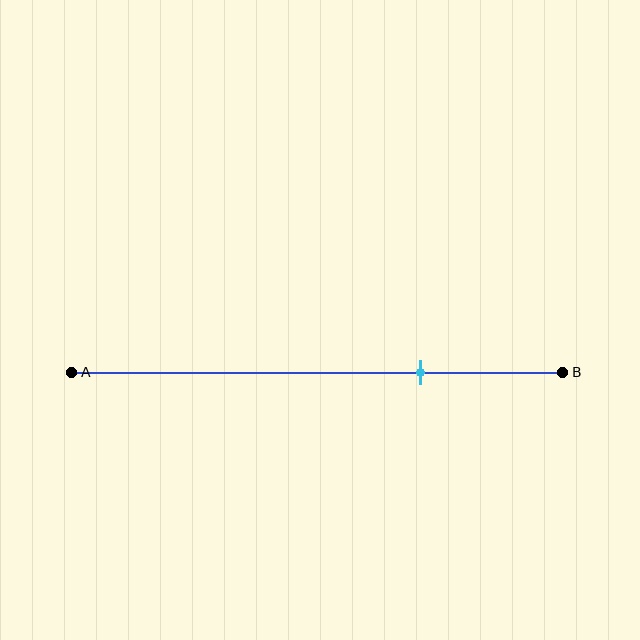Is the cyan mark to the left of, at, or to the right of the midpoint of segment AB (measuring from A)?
The cyan mark is to the right of the midpoint of segment AB.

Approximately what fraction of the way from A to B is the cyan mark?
The cyan mark is approximately 70% of the way from A to B.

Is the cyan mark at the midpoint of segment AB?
No, the mark is at about 70% from A, not at the 50% midpoint.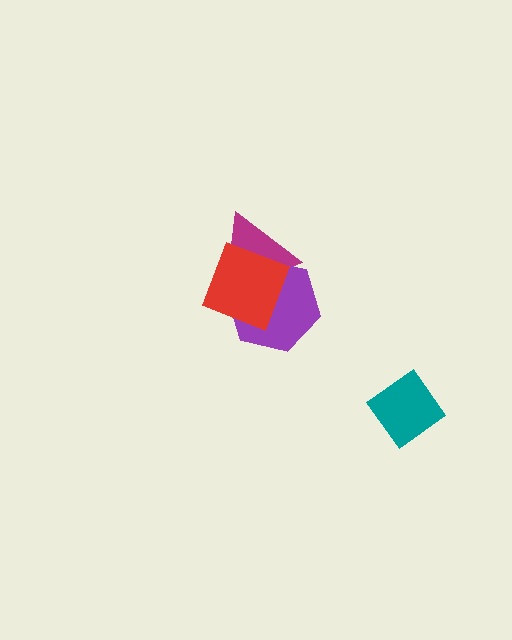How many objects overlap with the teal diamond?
0 objects overlap with the teal diamond.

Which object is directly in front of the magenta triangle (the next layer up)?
The purple hexagon is directly in front of the magenta triangle.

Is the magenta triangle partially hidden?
Yes, it is partially covered by another shape.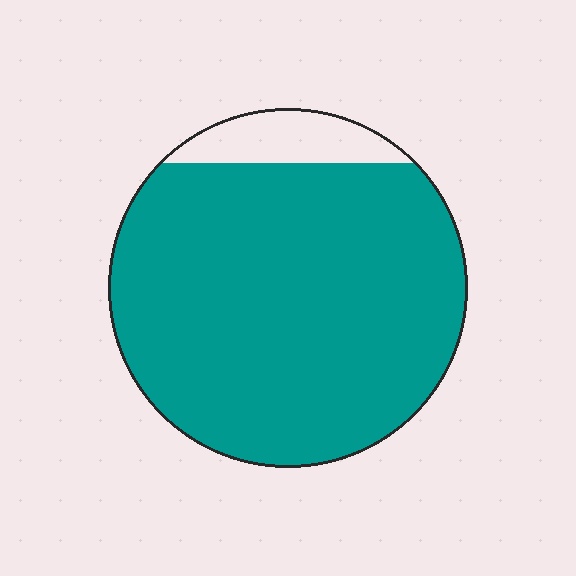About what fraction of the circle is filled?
About nine tenths (9/10).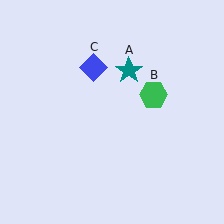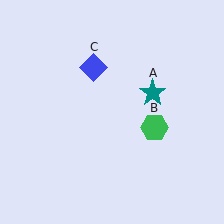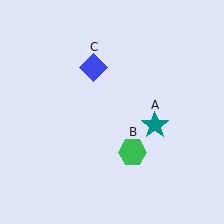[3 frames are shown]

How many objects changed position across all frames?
2 objects changed position: teal star (object A), green hexagon (object B).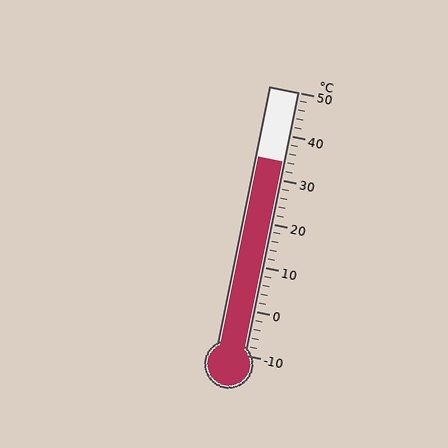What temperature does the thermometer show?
The thermometer shows approximately 34°C.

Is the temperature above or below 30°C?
The temperature is above 30°C.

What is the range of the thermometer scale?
The thermometer scale ranges from -10°C to 50°C.